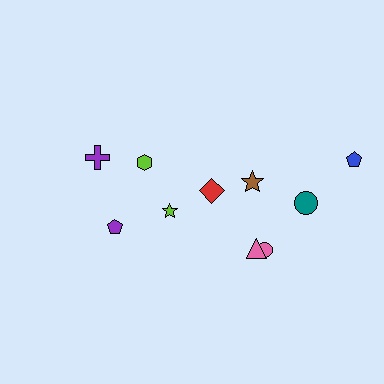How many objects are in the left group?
There are 4 objects.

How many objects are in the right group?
There are 6 objects.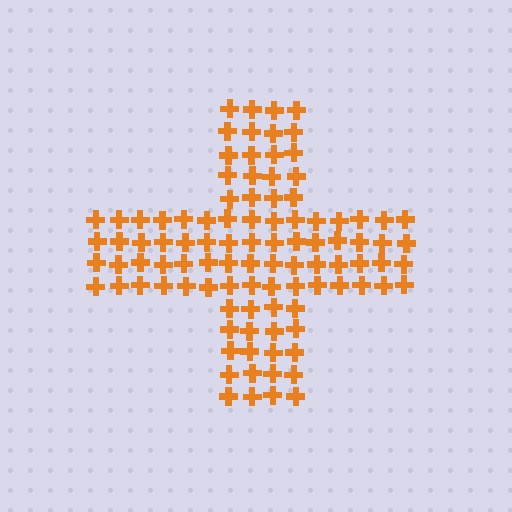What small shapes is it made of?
It is made of small crosses.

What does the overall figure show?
The overall figure shows a cross.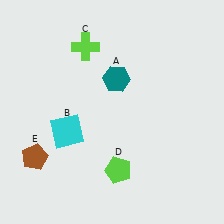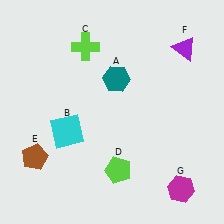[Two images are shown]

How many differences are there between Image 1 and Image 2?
There are 2 differences between the two images.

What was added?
A purple triangle (F), a magenta hexagon (G) were added in Image 2.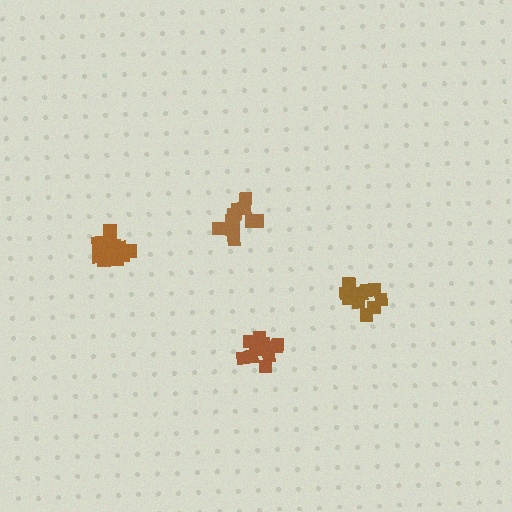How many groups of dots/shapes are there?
There are 4 groups.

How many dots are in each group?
Group 1: 17 dots, Group 2: 12 dots, Group 3: 13 dots, Group 4: 13 dots (55 total).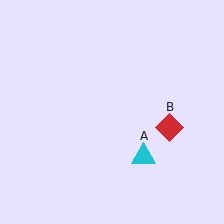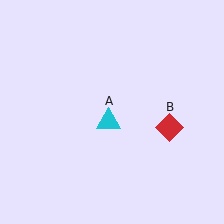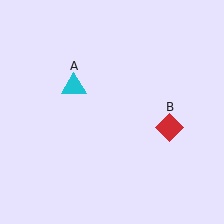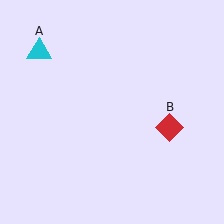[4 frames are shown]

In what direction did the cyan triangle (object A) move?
The cyan triangle (object A) moved up and to the left.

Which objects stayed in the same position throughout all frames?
Red diamond (object B) remained stationary.